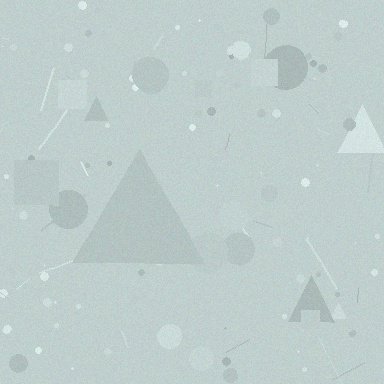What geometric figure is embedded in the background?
A triangle is embedded in the background.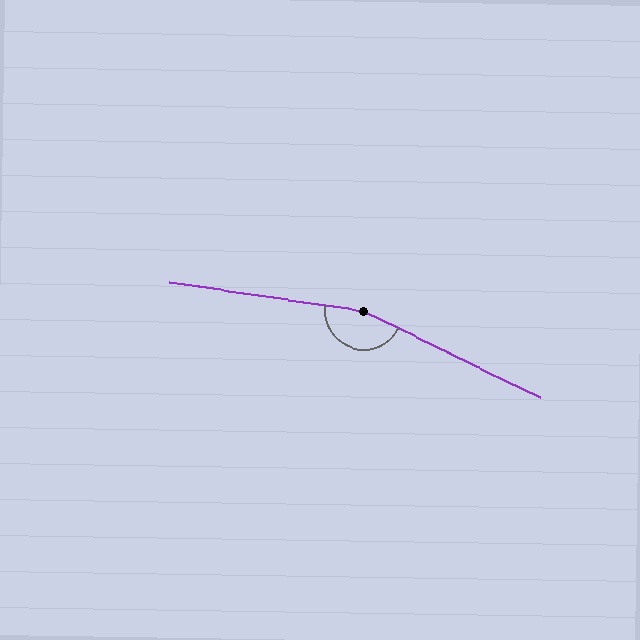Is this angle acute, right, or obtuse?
It is obtuse.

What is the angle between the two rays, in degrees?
Approximately 163 degrees.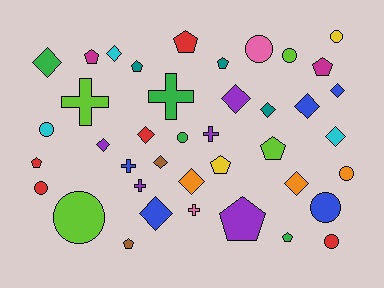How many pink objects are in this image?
There are 2 pink objects.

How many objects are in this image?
There are 40 objects.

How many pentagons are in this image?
There are 11 pentagons.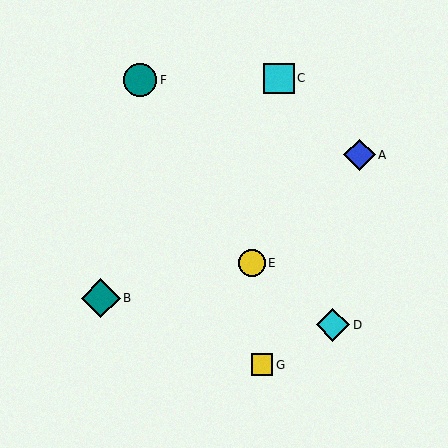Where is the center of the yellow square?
The center of the yellow square is at (262, 365).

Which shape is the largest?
The teal diamond (labeled B) is the largest.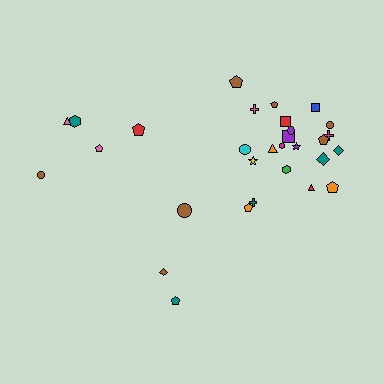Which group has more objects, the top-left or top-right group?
The top-right group.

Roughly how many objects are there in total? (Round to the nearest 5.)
Roughly 30 objects in total.